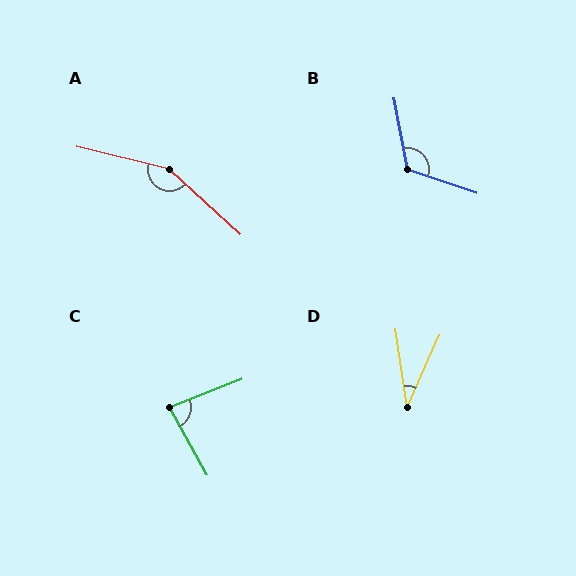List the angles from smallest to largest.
D (32°), C (82°), B (119°), A (151°).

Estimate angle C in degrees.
Approximately 82 degrees.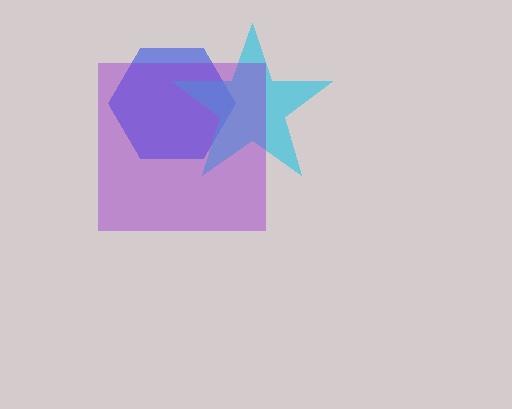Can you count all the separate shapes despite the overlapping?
Yes, there are 3 separate shapes.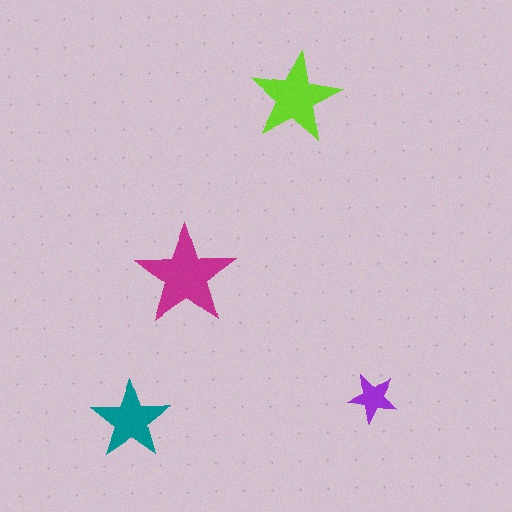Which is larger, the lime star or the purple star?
The lime one.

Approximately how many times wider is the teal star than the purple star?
About 1.5 times wider.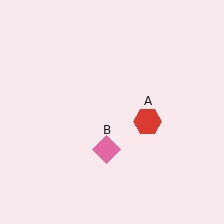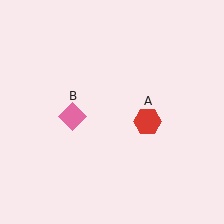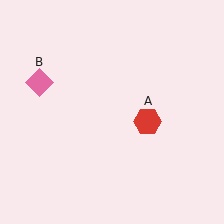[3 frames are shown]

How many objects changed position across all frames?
1 object changed position: pink diamond (object B).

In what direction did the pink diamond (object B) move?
The pink diamond (object B) moved up and to the left.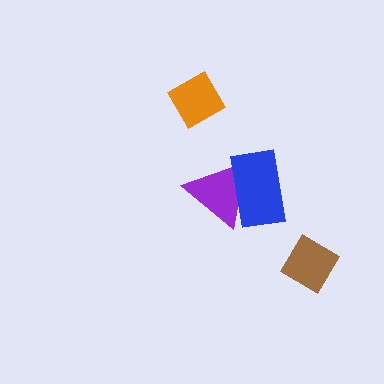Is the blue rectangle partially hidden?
No, no other shape covers it.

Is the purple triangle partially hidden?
Yes, it is partially covered by another shape.